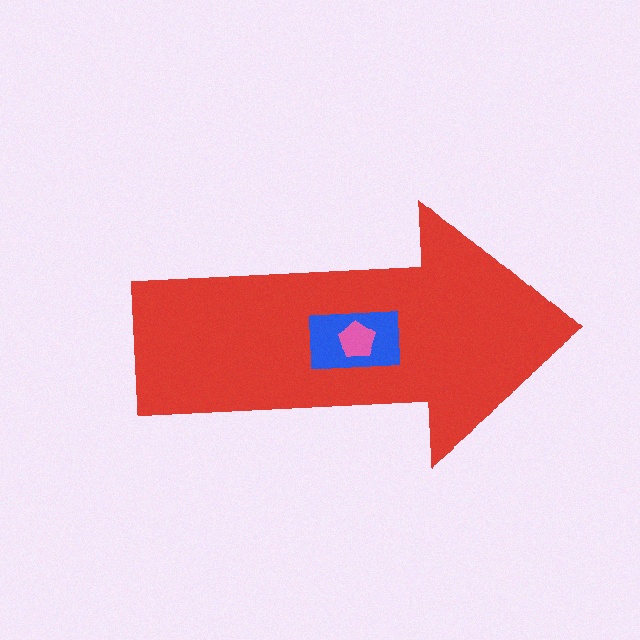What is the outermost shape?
The red arrow.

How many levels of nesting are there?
3.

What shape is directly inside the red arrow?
The blue rectangle.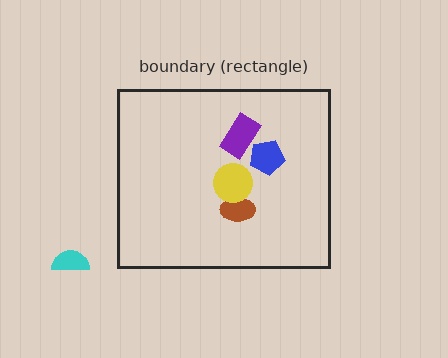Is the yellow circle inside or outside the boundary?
Inside.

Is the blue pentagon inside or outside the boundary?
Inside.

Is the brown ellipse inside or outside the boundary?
Inside.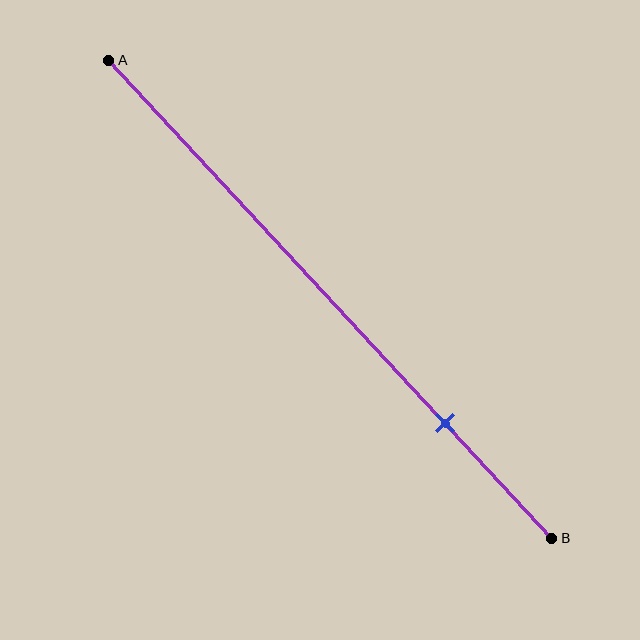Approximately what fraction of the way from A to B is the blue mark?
The blue mark is approximately 75% of the way from A to B.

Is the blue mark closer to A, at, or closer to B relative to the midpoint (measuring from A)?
The blue mark is closer to point B than the midpoint of segment AB.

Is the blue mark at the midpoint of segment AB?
No, the mark is at about 75% from A, not at the 50% midpoint.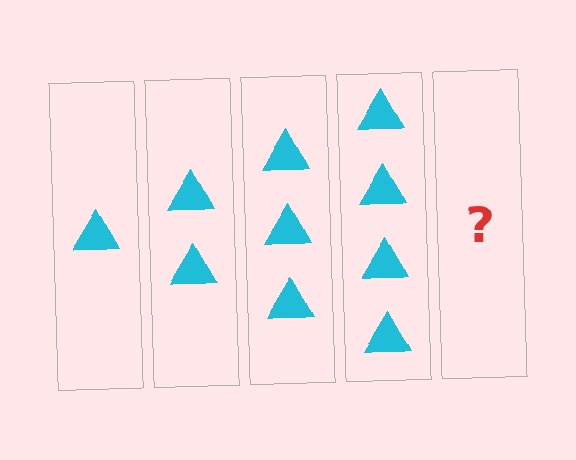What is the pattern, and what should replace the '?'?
The pattern is that each step adds one more triangle. The '?' should be 5 triangles.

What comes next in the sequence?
The next element should be 5 triangles.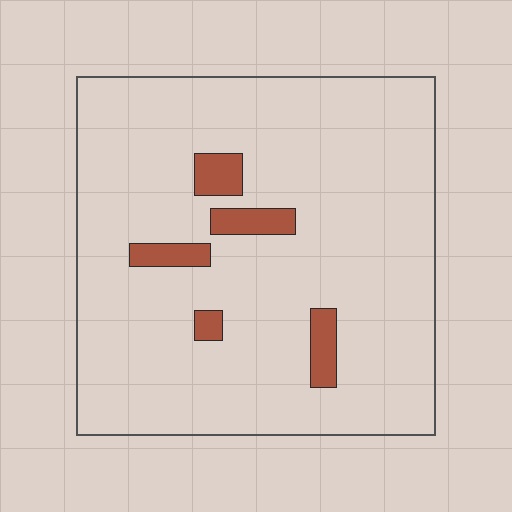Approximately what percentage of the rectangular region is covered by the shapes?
Approximately 5%.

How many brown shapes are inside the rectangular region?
5.